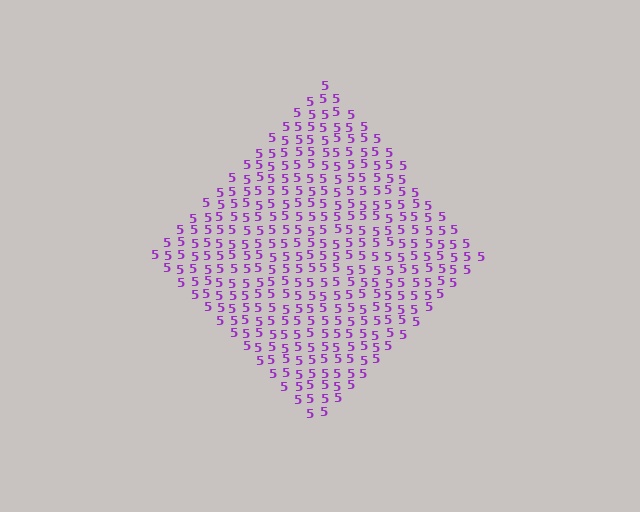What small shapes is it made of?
It is made of small digit 5's.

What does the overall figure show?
The overall figure shows a diamond.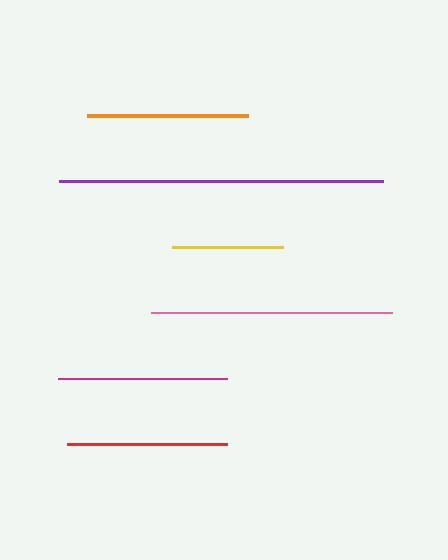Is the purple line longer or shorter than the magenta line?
The purple line is longer than the magenta line.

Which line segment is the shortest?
The yellow line is the shortest at approximately 111 pixels.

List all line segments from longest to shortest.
From longest to shortest: purple, pink, magenta, orange, red, yellow.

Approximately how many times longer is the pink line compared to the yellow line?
The pink line is approximately 2.2 times the length of the yellow line.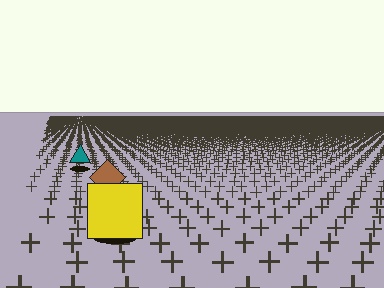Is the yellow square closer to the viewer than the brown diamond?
Yes. The yellow square is closer — you can tell from the texture gradient: the ground texture is coarser near it.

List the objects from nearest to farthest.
From nearest to farthest: the yellow square, the brown diamond, the teal triangle.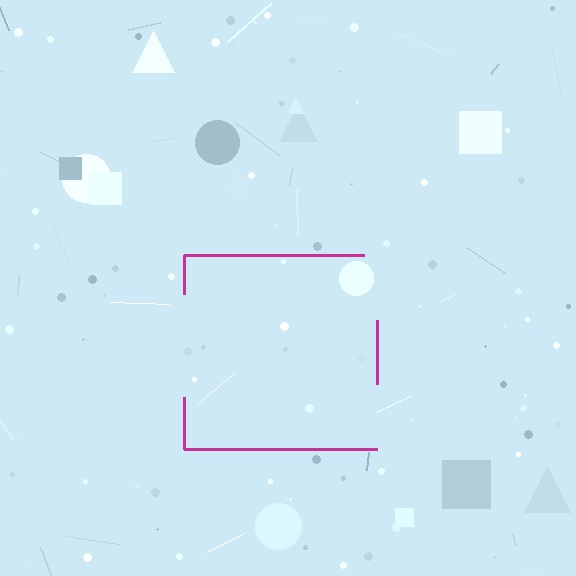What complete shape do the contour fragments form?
The contour fragments form a square.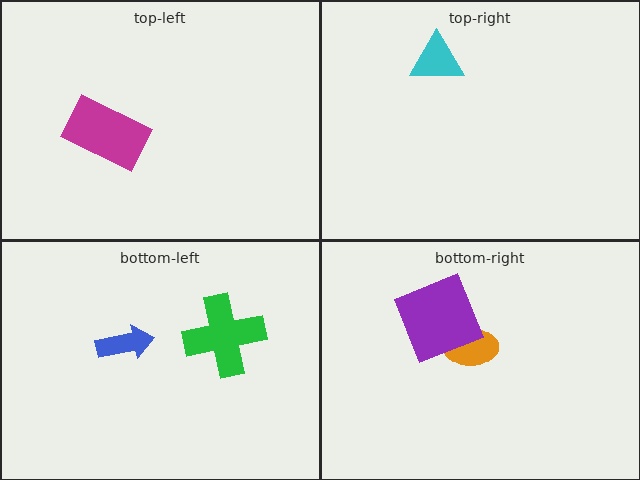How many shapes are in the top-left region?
1.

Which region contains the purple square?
The bottom-right region.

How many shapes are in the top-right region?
1.